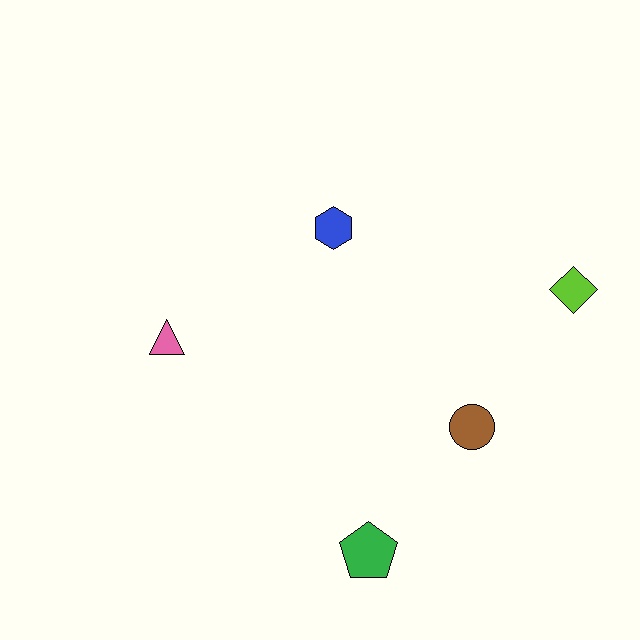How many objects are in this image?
There are 5 objects.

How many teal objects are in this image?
There are no teal objects.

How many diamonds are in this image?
There is 1 diamond.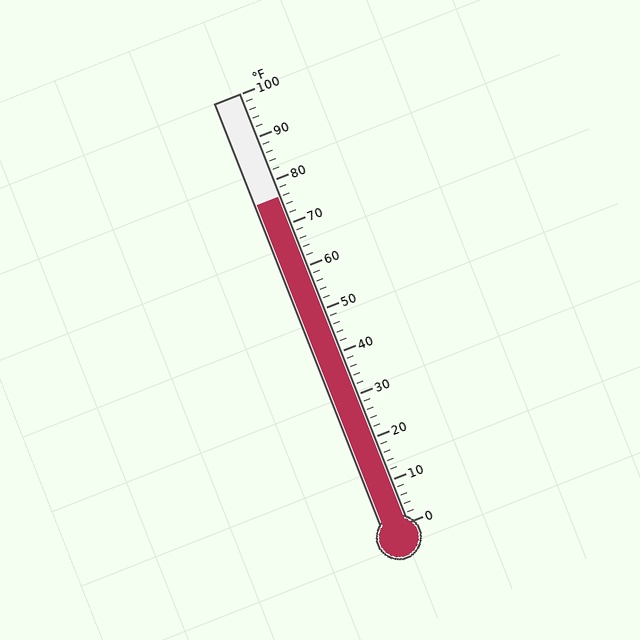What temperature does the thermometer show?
The thermometer shows approximately 76°F.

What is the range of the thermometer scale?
The thermometer scale ranges from 0°F to 100°F.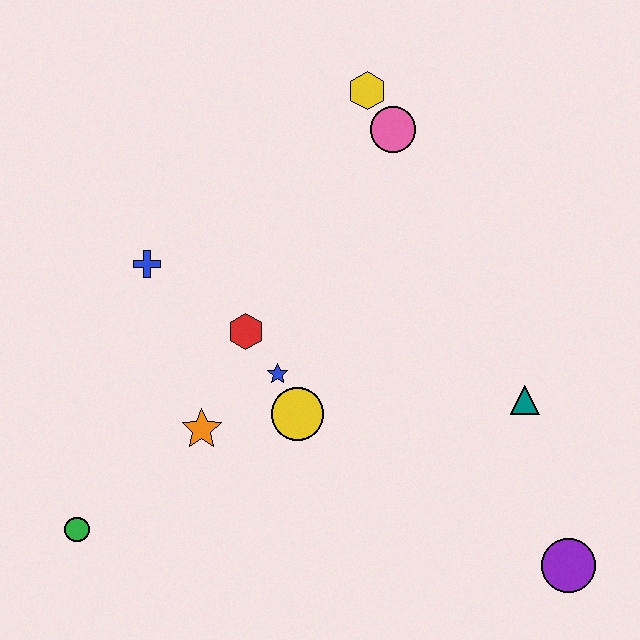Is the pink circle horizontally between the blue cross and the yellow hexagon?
No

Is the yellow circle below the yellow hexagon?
Yes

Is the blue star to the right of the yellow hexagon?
No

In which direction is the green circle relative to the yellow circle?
The green circle is to the left of the yellow circle.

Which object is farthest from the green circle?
The yellow hexagon is farthest from the green circle.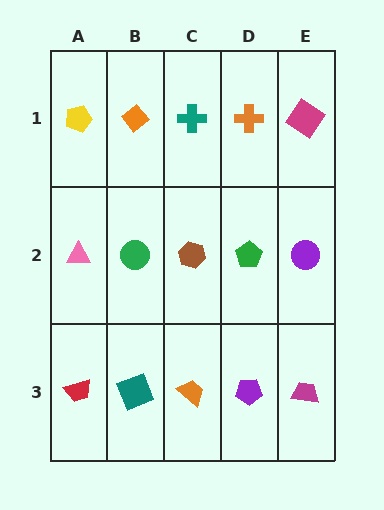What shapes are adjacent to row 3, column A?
A pink triangle (row 2, column A), a teal square (row 3, column B).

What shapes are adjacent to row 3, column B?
A green circle (row 2, column B), a red trapezoid (row 3, column A), an orange trapezoid (row 3, column C).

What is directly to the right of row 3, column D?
A magenta trapezoid.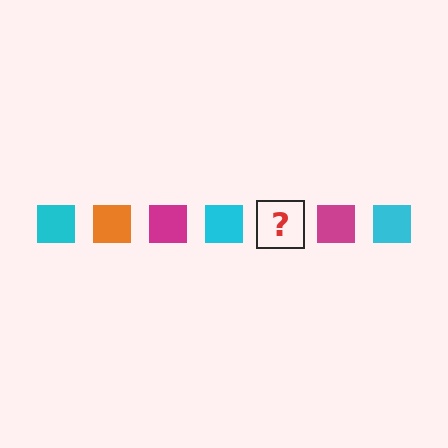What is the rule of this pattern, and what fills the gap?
The rule is that the pattern cycles through cyan, orange, magenta squares. The gap should be filled with an orange square.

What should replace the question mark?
The question mark should be replaced with an orange square.